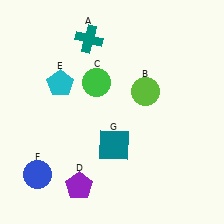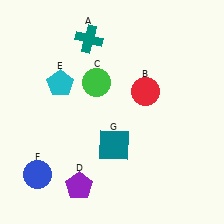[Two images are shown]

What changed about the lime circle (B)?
In Image 1, B is lime. In Image 2, it changed to red.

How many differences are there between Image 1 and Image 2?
There is 1 difference between the two images.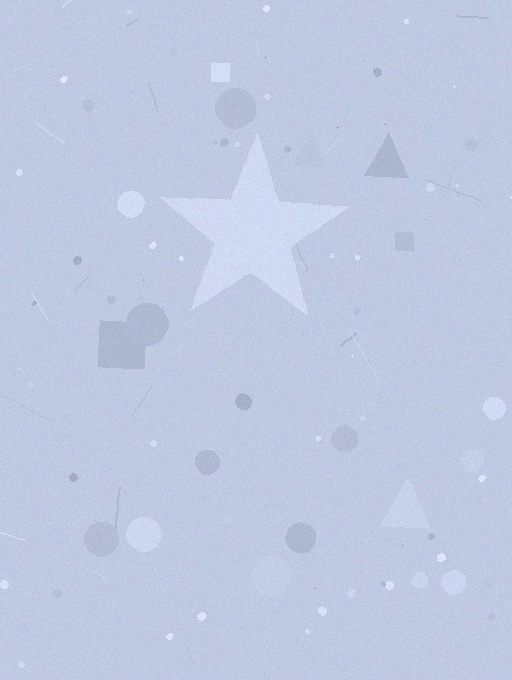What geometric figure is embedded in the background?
A star is embedded in the background.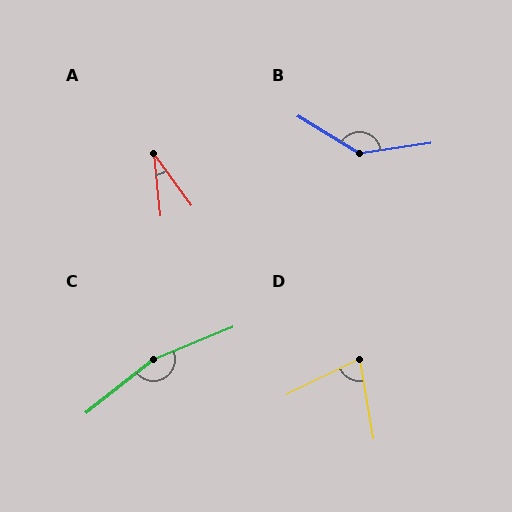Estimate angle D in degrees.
Approximately 73 degrees.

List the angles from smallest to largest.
A (30°), D (73°), B (141°), C (163°).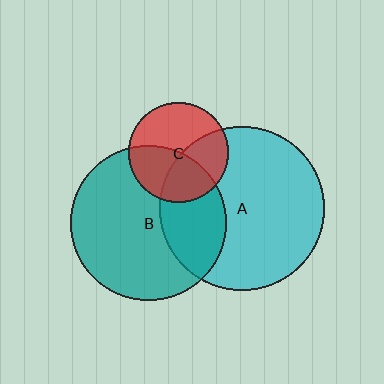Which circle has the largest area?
Circle A (cyan).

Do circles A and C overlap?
Yes.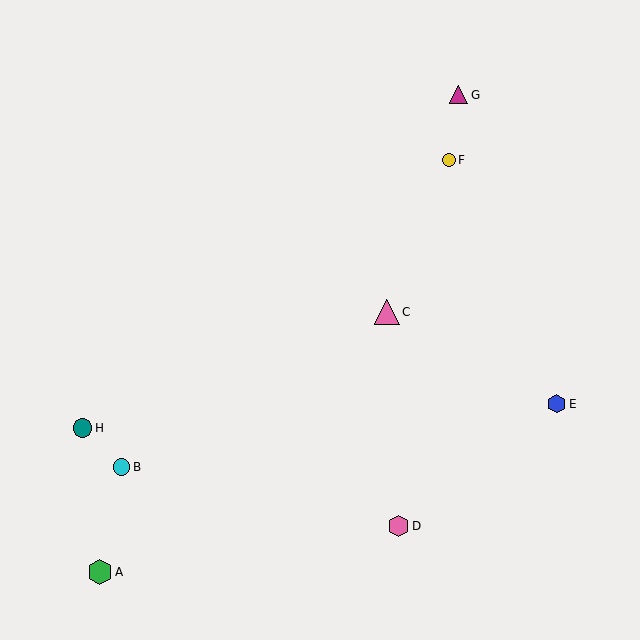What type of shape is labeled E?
Shape E is a blue hexagon.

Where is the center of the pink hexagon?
The center of the pink hexagon is at (399, 526).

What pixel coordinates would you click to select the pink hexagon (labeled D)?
Click at (399, 526) to select the pink hexagon D.